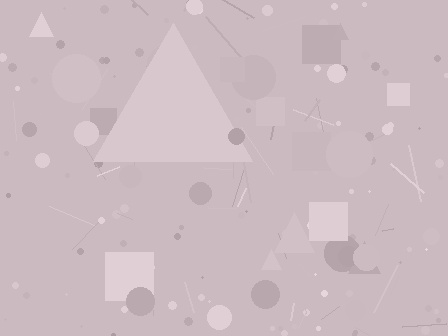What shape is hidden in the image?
A triangle is hidden in the image.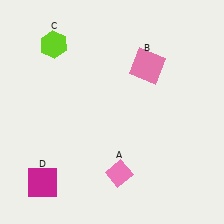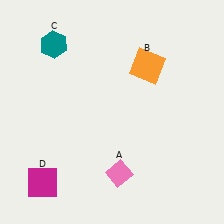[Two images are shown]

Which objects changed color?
B changed from pink to orange. C changed from lime to teal.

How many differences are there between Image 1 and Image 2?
There are 2 differences between the two images.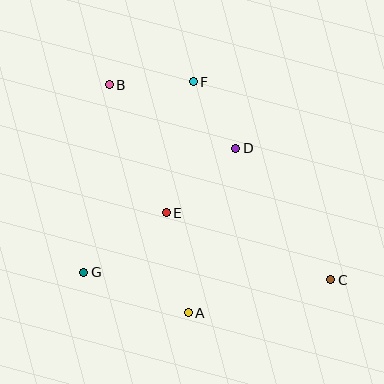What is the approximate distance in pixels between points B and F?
The distance between B and F is approximately 84 pixels.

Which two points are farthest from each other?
Points B and C are farthest from each other.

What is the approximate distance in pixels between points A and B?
The distance between A and B is approximately 241 pixels.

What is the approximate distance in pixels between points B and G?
The distance between B and G is approximately 189 pixels.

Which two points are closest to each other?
Points D and F are closest to each other.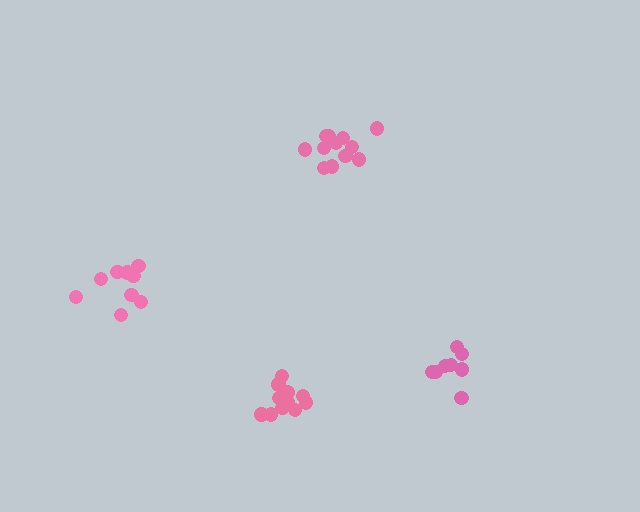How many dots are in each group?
Group 1: 11 dots, Group 2: 8 dots, Group 3: 9 dots, Group 4: 12 dots (40 total).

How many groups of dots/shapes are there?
There are 4 groups.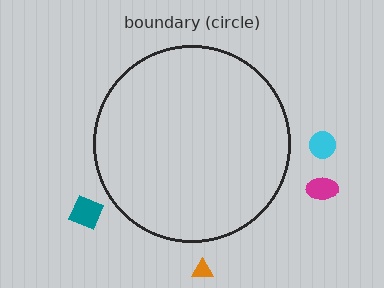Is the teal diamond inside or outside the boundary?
Outside.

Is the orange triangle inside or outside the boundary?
Outside.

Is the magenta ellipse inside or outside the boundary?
Outside.